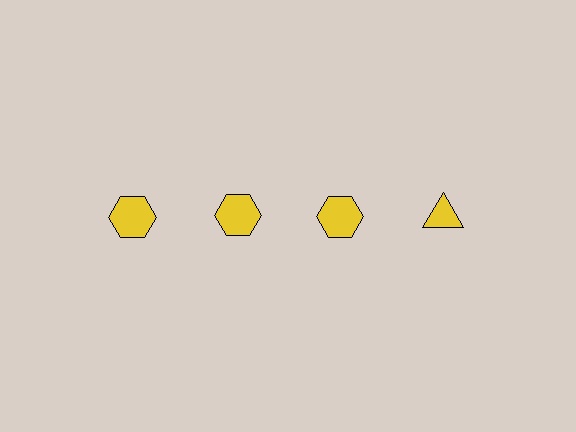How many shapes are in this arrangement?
There are 4 shapes arranged in a grid pattern.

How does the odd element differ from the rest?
It has a different shape: triangle instead of hexagon.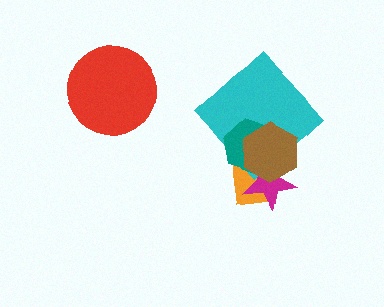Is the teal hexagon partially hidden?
Yes, it is partially covered by another shape.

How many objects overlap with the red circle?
0 objects overlap with the red circle.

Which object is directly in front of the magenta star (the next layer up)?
The cyan diamond is directly in front of the magenta star.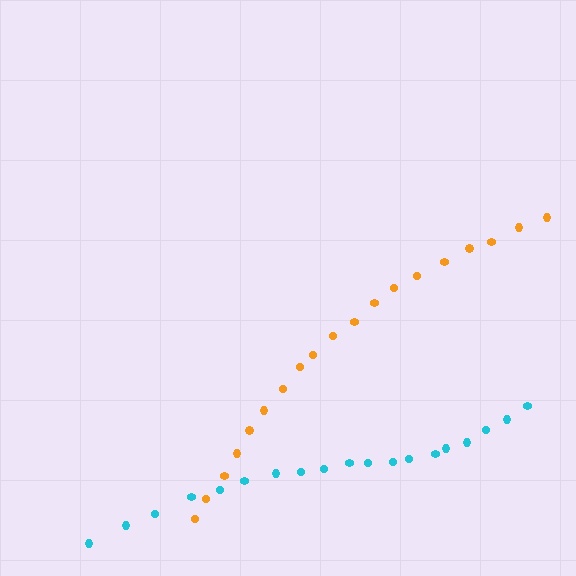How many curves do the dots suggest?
There are 2 distinct paths.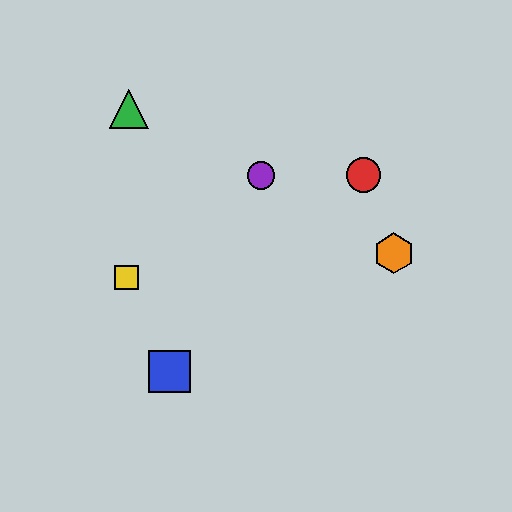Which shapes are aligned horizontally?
The red circle, the purple circle are aligned horizontally.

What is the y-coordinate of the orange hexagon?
The orange hexagon is at y≈253.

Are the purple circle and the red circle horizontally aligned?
Yes, both are at y≈175.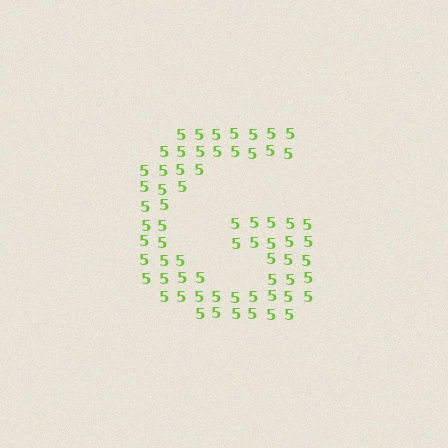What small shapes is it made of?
It is made of small digit 5's.